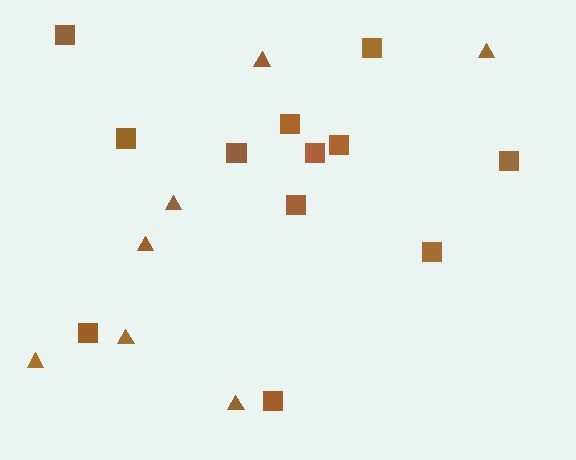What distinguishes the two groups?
There are 2 groups: one group of triangles (7) and one group of squares (12).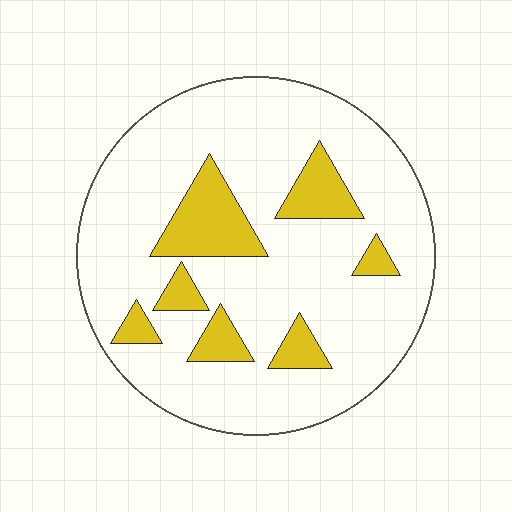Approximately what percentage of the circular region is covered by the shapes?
Approximately 15%.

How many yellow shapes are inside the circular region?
7.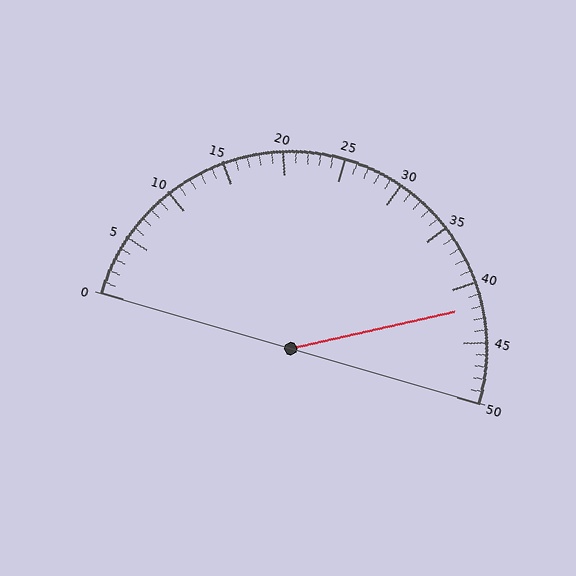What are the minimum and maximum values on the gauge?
The gauge ranges from 0 to 50.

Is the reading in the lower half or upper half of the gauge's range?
The reading is in the upper half of the range (0 to 50).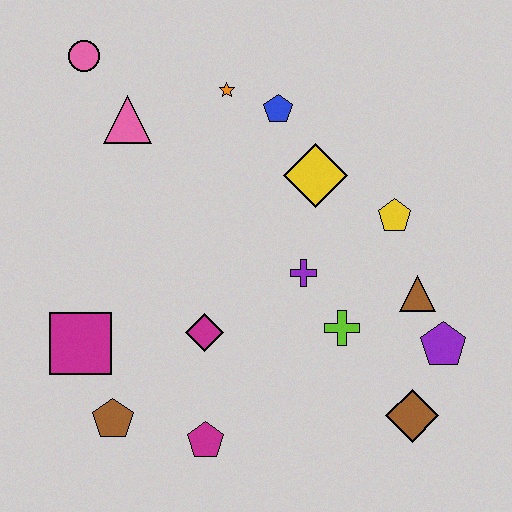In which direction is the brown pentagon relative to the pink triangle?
The brown pentagon is below the pink triangle.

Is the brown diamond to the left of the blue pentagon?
No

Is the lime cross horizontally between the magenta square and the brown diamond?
Yes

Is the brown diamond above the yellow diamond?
No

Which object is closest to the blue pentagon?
The orange star is closest to the blue pentagon.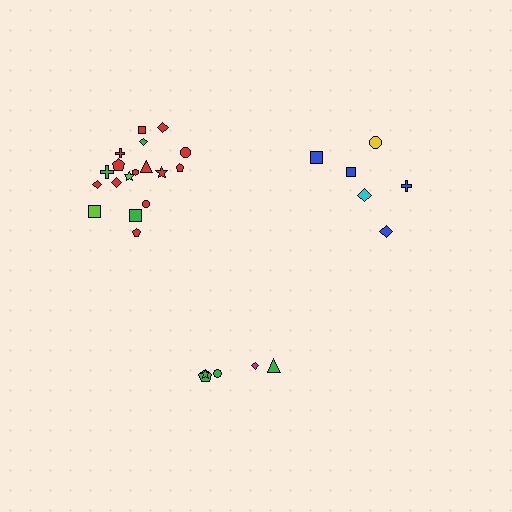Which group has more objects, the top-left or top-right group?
The top-left group.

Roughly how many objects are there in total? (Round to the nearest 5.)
Roughly 30 objects in total.